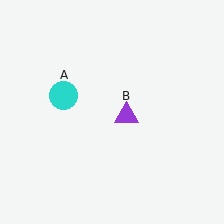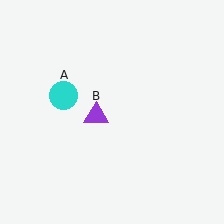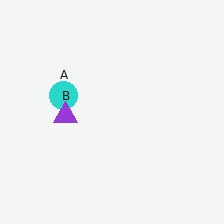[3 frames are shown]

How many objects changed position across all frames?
1 object changed position: purple triangle (object B).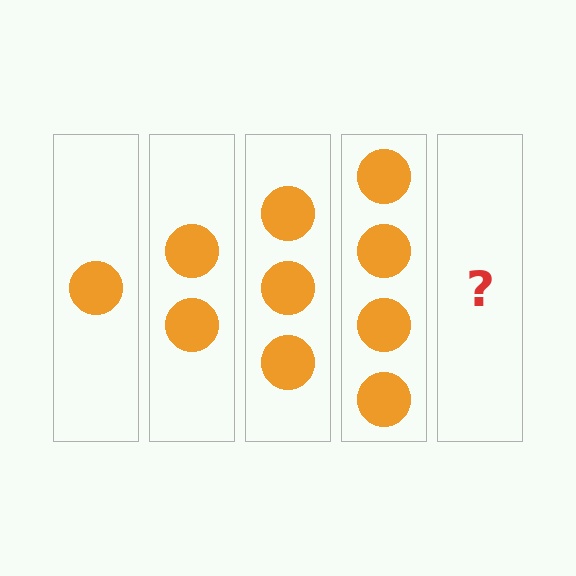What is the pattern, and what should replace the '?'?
The pattern is that each step adds one more circle. The '?' should be 5 circles.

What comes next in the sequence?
The next element should be 5 circles.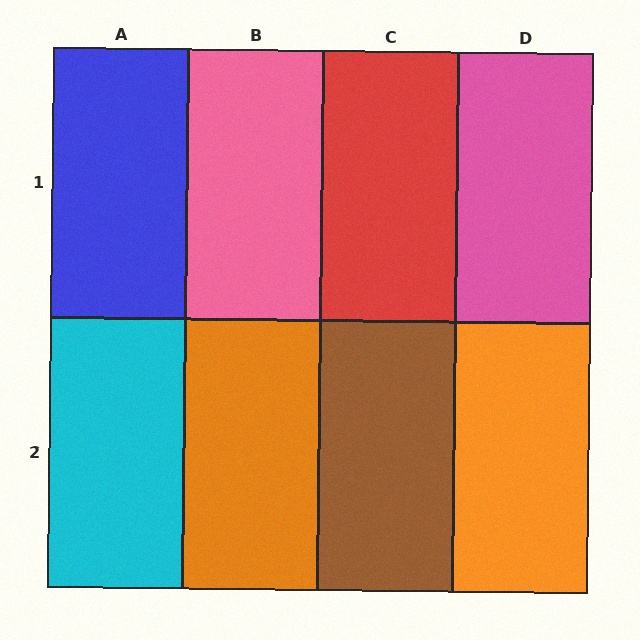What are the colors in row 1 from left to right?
Blue, pink, red, pink.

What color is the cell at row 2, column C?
Brown.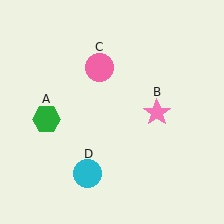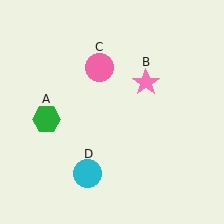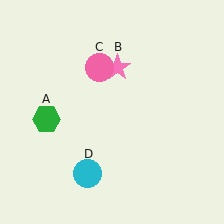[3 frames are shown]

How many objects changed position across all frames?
1 object changed position: pink star (object B).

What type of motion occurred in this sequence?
The pink star (object B) rotated counterclockwise around the center of the scene.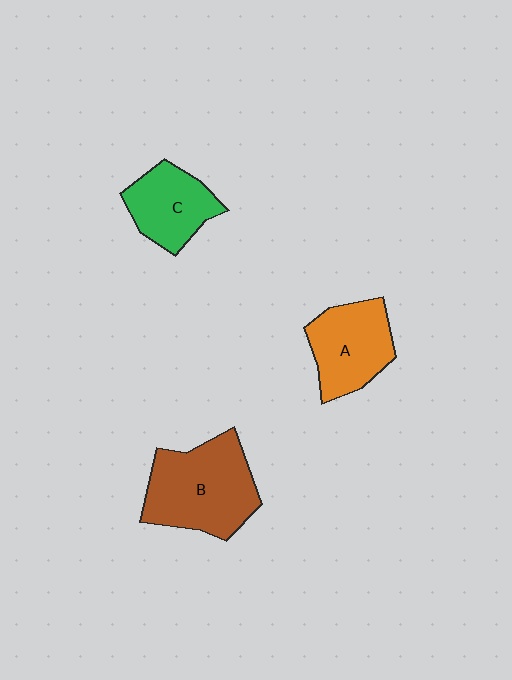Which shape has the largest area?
Shape B (brown).